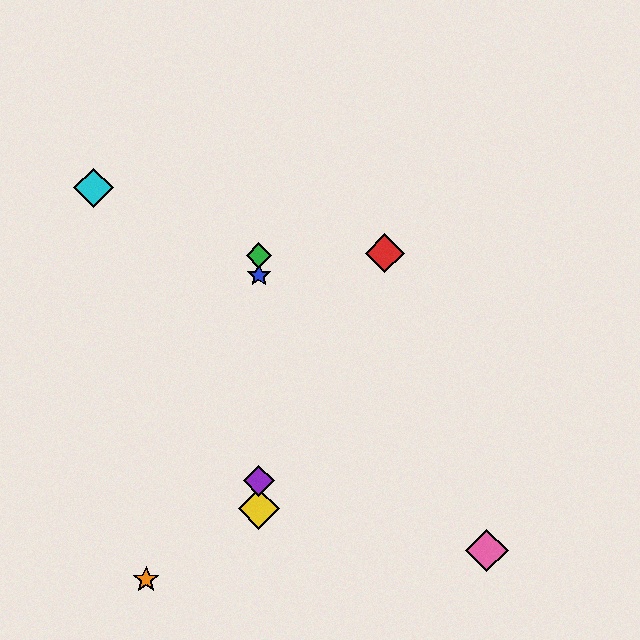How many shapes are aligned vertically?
4 shapes (the blue star, the green diamond, the yellow diamond, the purple diamond) are aligned vertically.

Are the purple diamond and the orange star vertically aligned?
No, the purple diamond is at x≈259 and the orange star is at x≈146.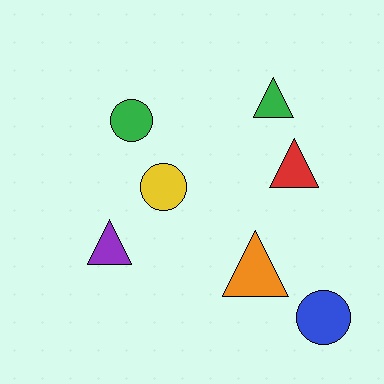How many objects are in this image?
There are 7 objects.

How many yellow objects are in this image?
There is 1 yellow object.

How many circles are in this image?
There are 3 circles.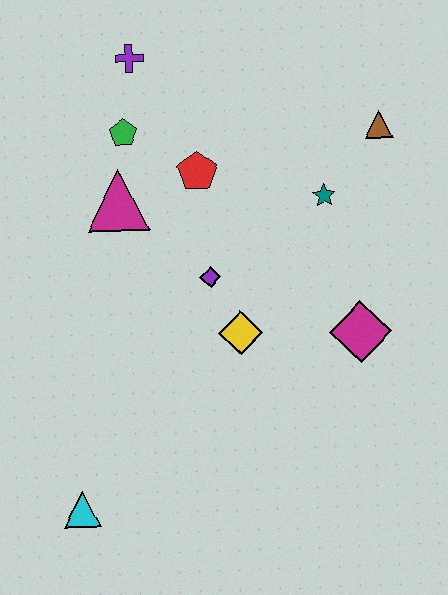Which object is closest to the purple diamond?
The yellow diamond is closest to the purple diamond.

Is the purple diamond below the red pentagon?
Yes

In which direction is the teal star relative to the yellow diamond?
The teal star is above the yellow diamond.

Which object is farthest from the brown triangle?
The cyan triangle is farthest from the brown triangle.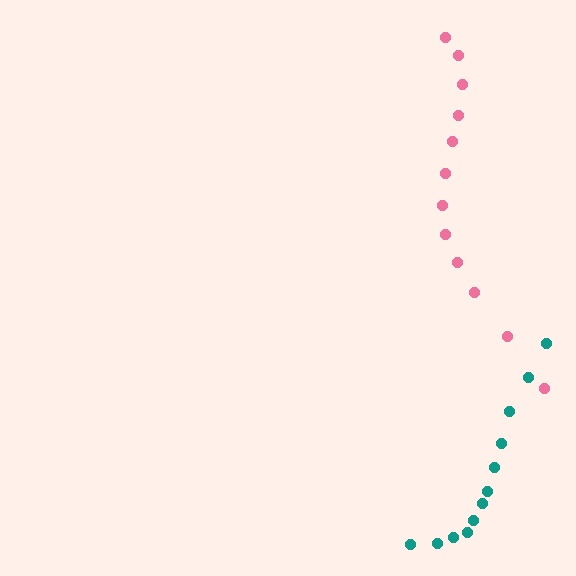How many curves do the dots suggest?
There are 2 distinct paths.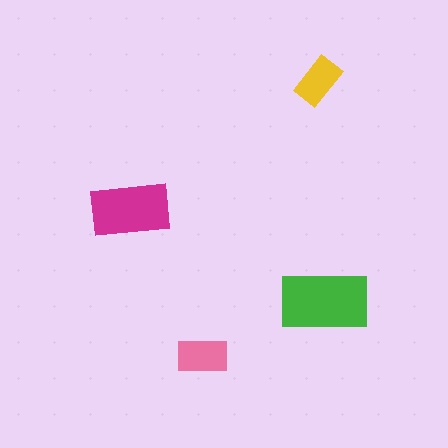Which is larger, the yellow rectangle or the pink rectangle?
The pink one.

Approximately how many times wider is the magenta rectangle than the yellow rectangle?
About 1.5 times wider.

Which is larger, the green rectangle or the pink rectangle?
The green one.